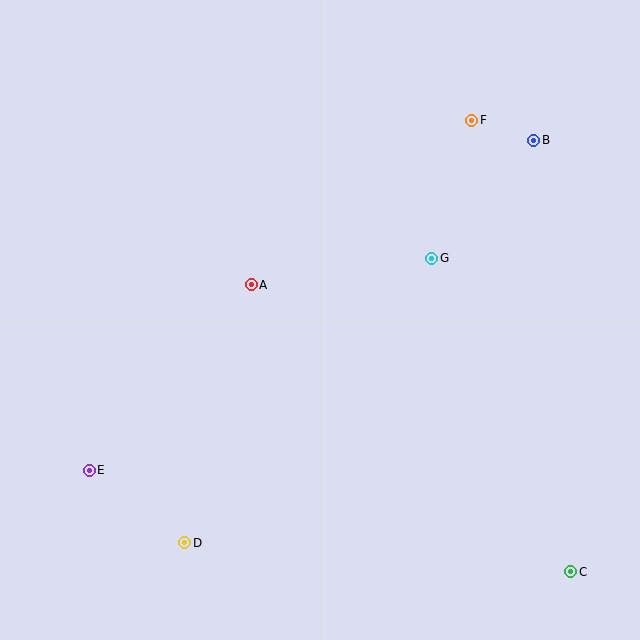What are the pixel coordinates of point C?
Point C is at (571, 572).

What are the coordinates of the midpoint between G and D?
The midpoint between G and D is at (308, 401).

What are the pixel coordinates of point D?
Point D is at (185, 543).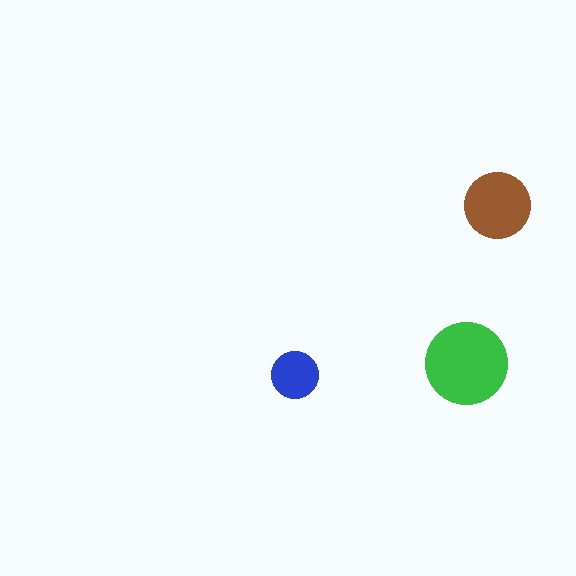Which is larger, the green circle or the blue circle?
The green one.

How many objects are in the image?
There are 3 objects in the image.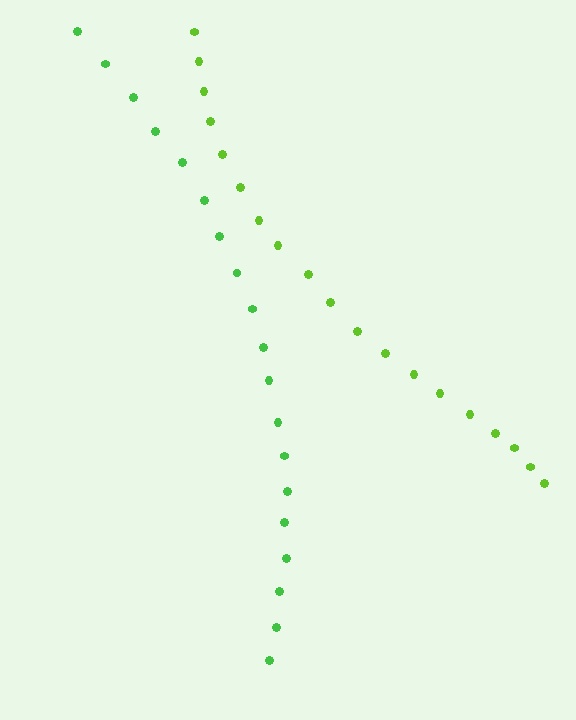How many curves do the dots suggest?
There are 2 distinct paths.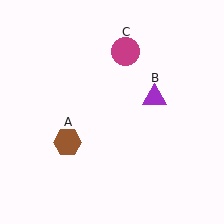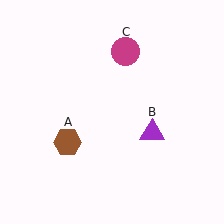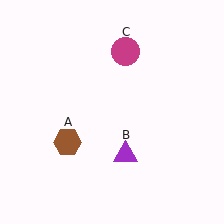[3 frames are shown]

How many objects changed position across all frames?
1 object changed position: purple triangle (object B).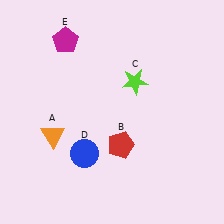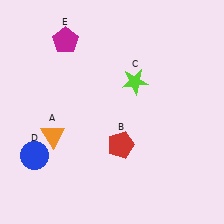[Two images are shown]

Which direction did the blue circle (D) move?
The blue circle (D) moved left.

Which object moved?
The blue circle (D) moved left.